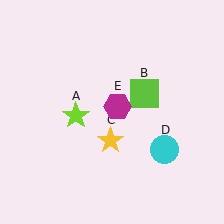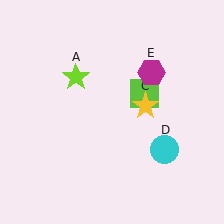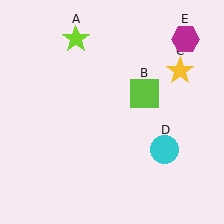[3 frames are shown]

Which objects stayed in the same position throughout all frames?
Lime square (object B) and cyan circle (object D) remained stationary.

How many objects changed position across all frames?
3 objects changed position: lime star (object A), yellow star (object C), magenta hexagon (object E).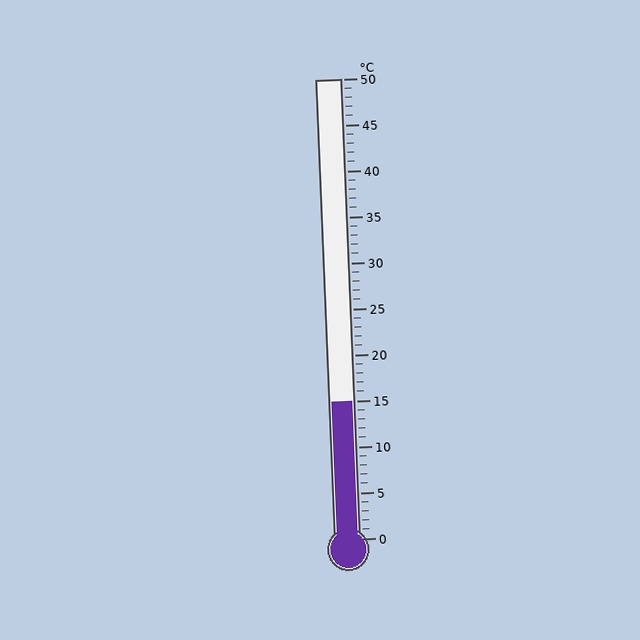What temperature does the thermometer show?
The thermometer shows approximately 15°C.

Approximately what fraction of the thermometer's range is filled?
The thermometer is filled to approximately 30% of its range.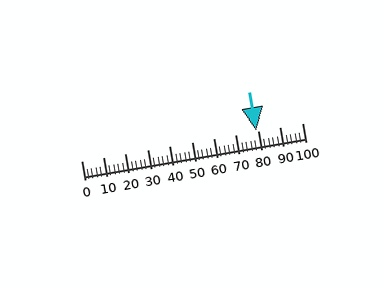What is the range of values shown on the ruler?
The ruler shows values from 0 to 100.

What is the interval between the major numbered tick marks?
The major tick marks are spaced 10 units apart.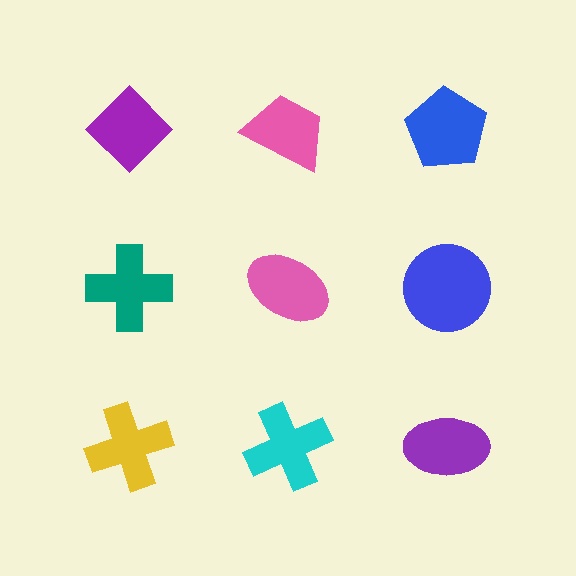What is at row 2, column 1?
A teal cross.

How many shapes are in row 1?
3 shapes.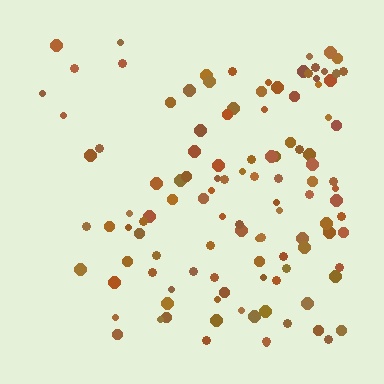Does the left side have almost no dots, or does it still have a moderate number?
Still a moderate number, just noticeably fewer than the right.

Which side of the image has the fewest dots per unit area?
The left.